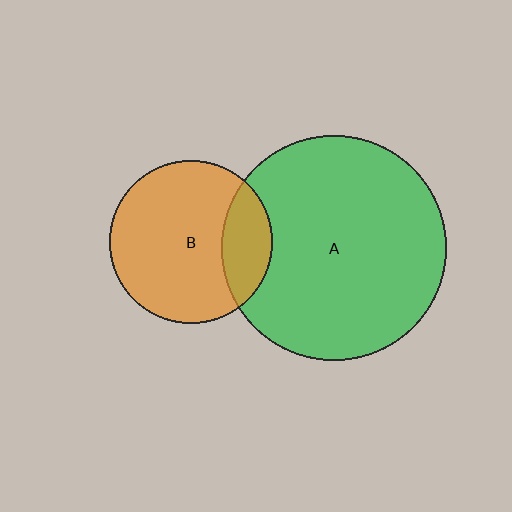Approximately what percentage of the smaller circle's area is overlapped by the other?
Approximately 20%.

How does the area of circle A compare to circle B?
Approximately 1.9 times.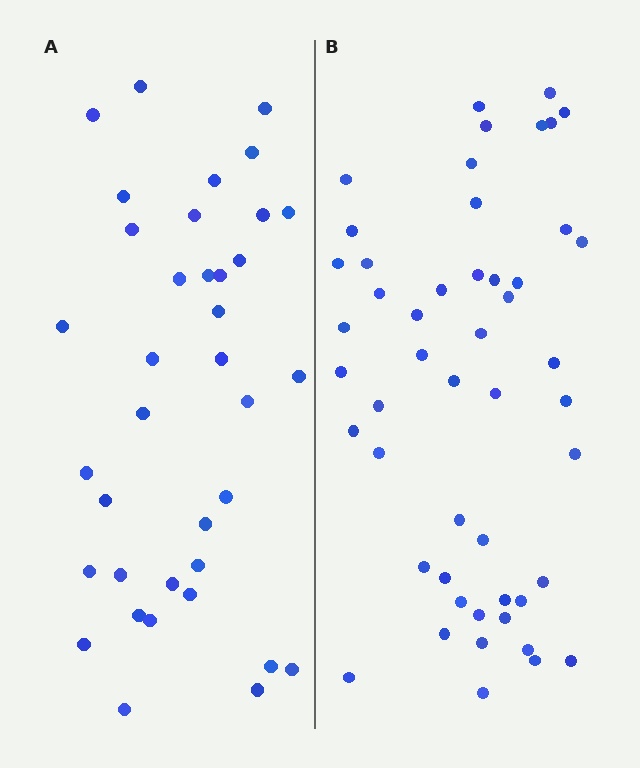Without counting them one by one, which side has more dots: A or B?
Region B (the right region) has more dots.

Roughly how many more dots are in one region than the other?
Region B has approximately 15 more dots than region A.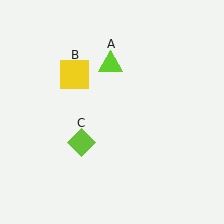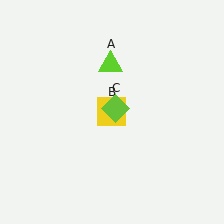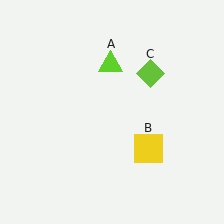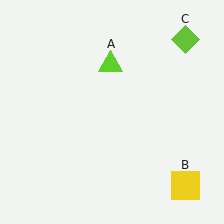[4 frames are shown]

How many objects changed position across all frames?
2 objects changed position: yellow square (object B), lime diamond (object C).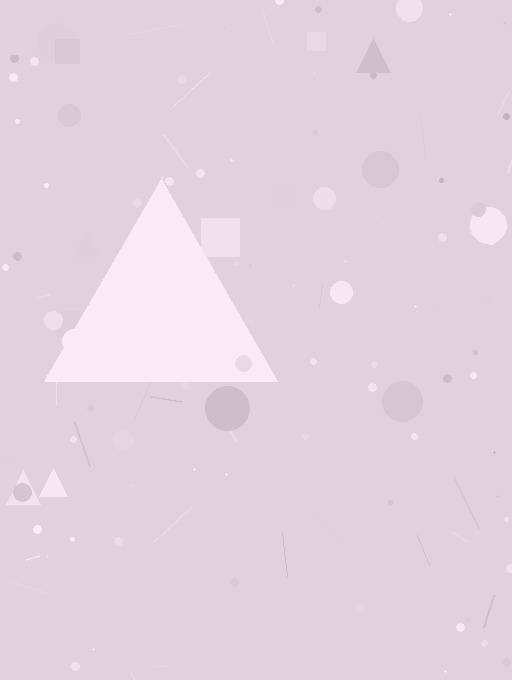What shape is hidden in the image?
A triangle is hidden in the image.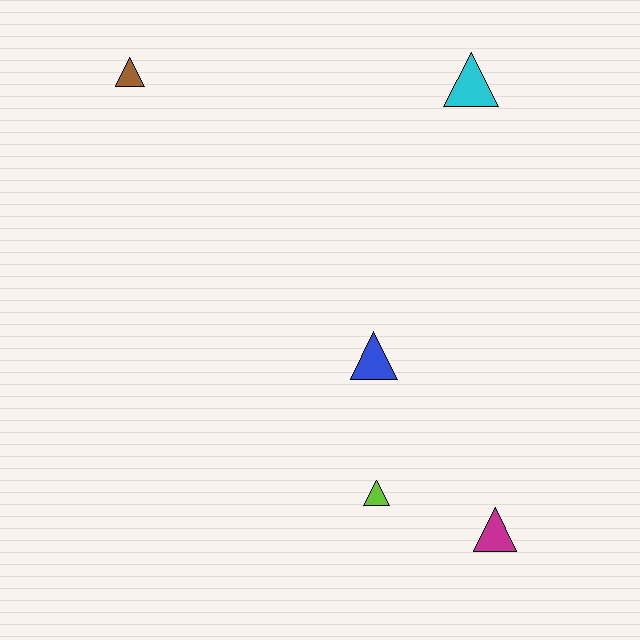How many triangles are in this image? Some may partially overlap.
There are 5 triangles.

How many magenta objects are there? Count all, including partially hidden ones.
There is 1 magenta object.